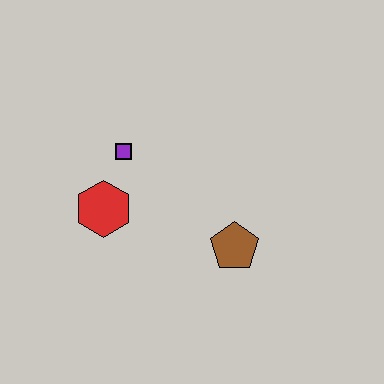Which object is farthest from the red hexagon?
The brown pentagon is farthest from the red hexagon.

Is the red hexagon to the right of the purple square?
No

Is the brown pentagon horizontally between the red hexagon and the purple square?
No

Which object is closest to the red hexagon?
The purple square is closest to the red hexagon.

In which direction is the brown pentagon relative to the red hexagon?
The brown pentagon is to the right of the red hexagon.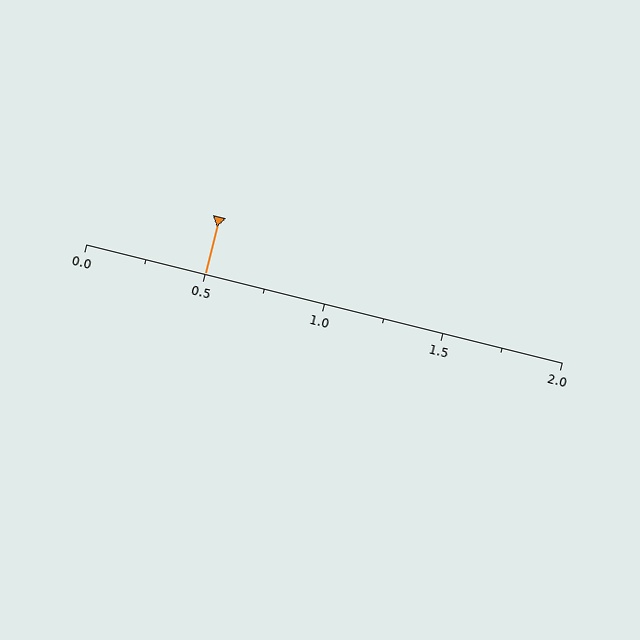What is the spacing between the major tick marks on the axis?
The major ticks are spaced 0.5 apart.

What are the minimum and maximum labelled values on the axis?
The axis runs from 0.0 to 2.0.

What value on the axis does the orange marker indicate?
The marker indicates approximately 0.5.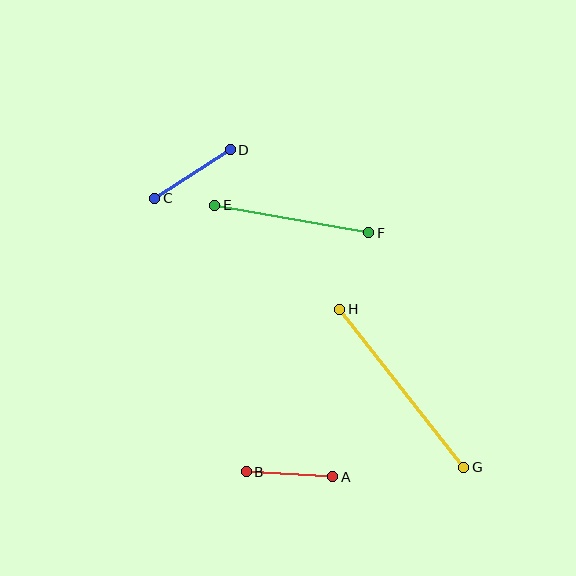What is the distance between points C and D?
The distance is approximately 89 pixels.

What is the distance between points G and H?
The distance is approximately 200 pixels.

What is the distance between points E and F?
The distance is approximately 156 pixels.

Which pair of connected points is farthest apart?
Points G and H are farthest apart.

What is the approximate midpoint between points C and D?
The midpoint is at approximately (192, 174) pixels.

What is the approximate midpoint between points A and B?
The midpoint is at approximately (290, 474) pixels.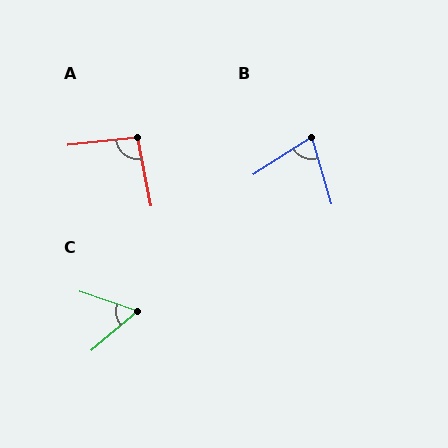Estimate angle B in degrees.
Approximately 74 degrees.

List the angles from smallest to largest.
C (59°), B (74°), A (95°).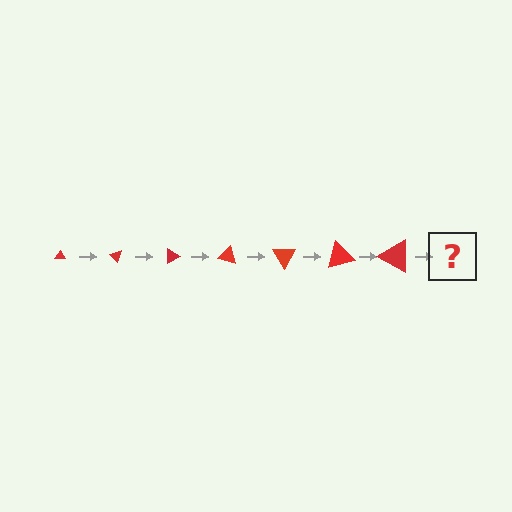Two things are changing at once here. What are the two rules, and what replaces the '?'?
The two rules are that the triangle grows larger each step and it rotates 45 degrees each step. The '?' should be a triangle, larger than the previous one and rotated 315 degrees from the start.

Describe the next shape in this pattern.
It should be a triangle, larger than the previous one and rotated 315 degrees from the start.